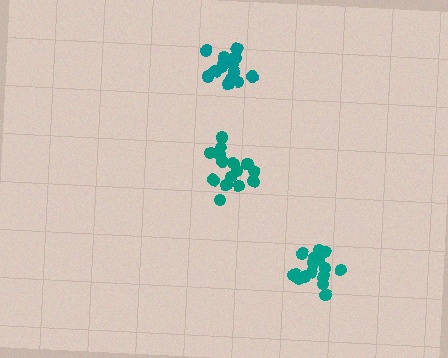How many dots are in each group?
Group 1: 15 dots, Group 2: 17 dots, Group 3: 18 dots (50 total).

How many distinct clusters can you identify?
There are 3 distinct clusters.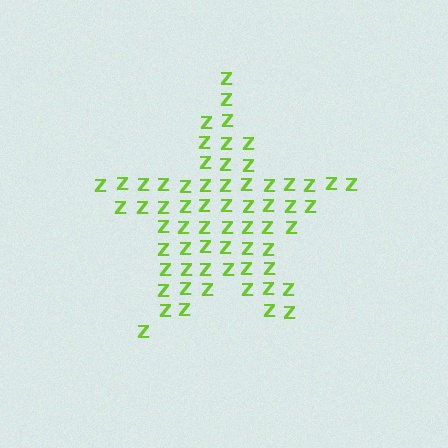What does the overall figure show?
The overall figure shows a star.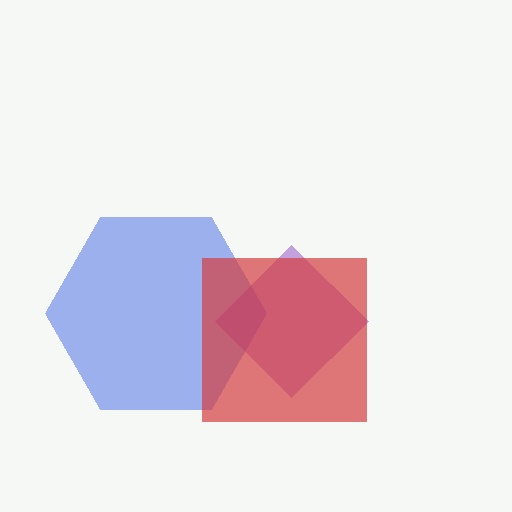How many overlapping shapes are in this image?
There are 3 overlapping shapes in the image.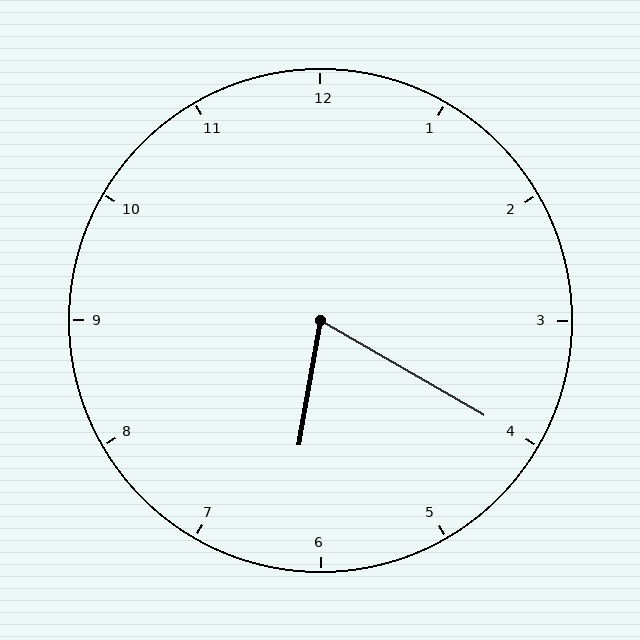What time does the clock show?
6:20.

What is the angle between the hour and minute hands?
Approximately 70 degrees.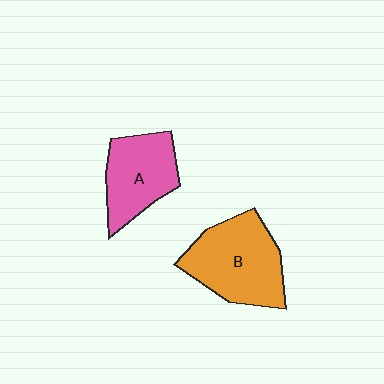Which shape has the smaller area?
Shape A (pink).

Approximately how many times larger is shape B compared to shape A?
Approximately 1.3 times.